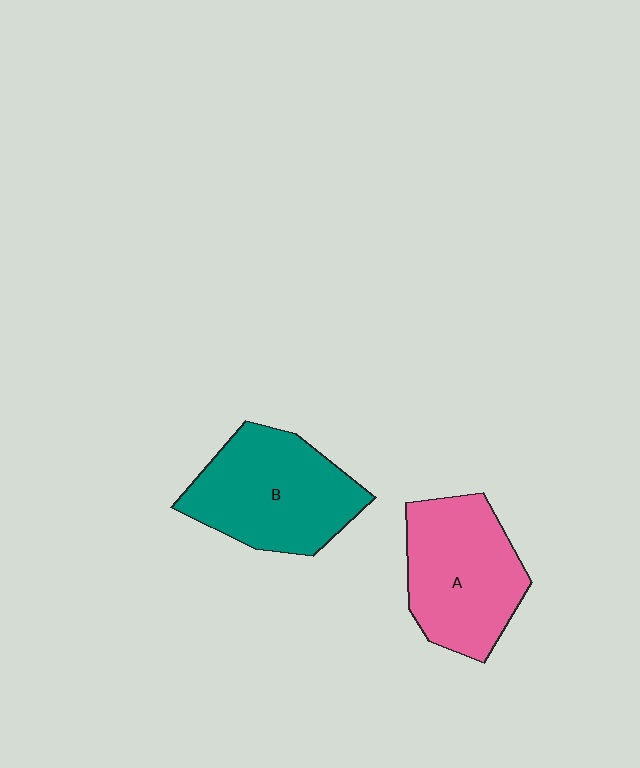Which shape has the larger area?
Shape B (teal).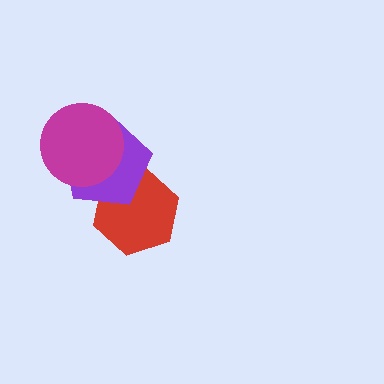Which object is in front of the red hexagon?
The purple pentagon is in front of the red hexagon.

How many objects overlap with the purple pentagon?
2 objects overlap with the purple pentagon.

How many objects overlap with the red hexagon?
1 object overlaps with the red hexagon.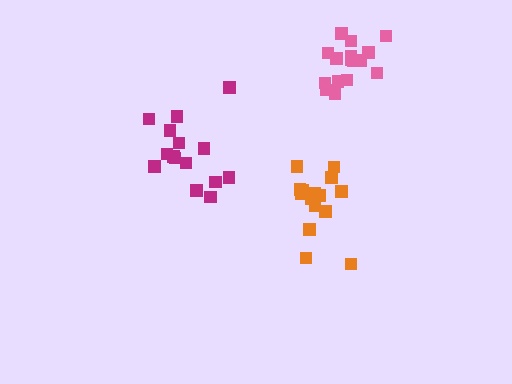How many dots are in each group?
Group 1: 15 dots, Group 2: 16 dots, Group 3: 15 dots (46 total).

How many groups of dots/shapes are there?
There are 3 groups.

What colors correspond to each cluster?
The clusters are colored: orange, pink, magenta.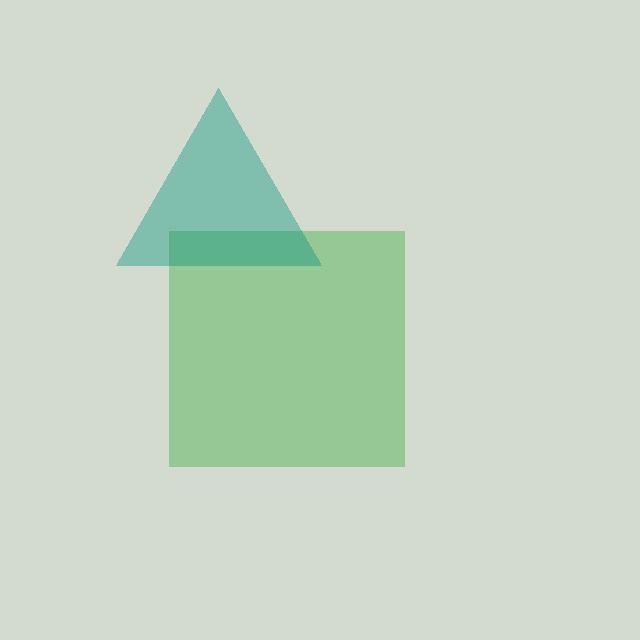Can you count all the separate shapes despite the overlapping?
Yes, there are 2 separate shapes.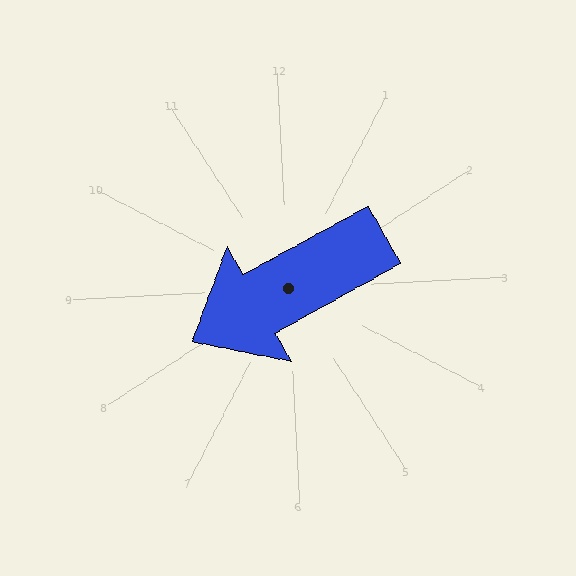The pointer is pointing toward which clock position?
Roughly 8 o'clock.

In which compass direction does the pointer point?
Southwest.